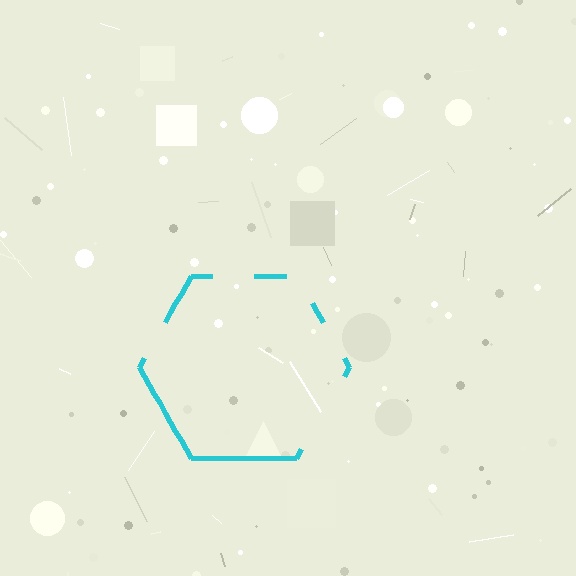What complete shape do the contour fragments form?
The contour fragments form a hexagon.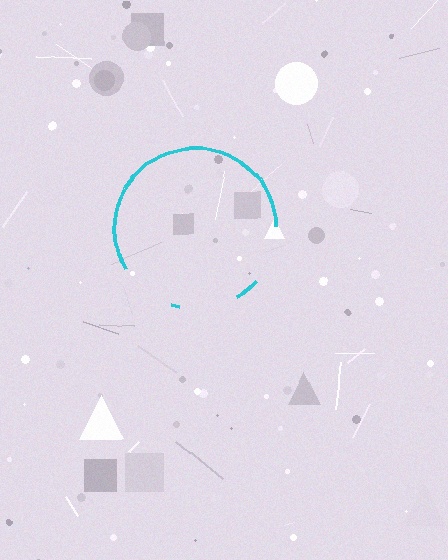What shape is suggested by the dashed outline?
The dashed outline suggests a circle.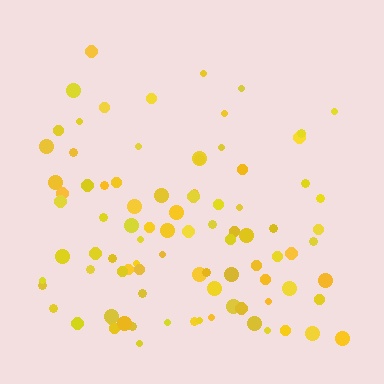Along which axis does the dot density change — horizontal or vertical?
Vertical.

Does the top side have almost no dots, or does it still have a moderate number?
Still a moderate number, just noticeably fewer than the bottom.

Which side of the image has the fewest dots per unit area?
The top.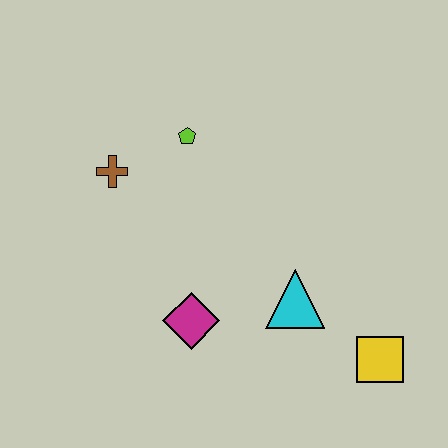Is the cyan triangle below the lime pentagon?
Yes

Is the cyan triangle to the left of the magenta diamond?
No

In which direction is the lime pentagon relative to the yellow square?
The lime pentagon is above the yellow square.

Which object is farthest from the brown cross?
The yellow square is farthest from the brown cross.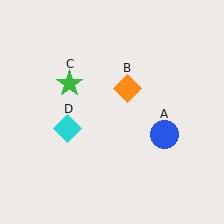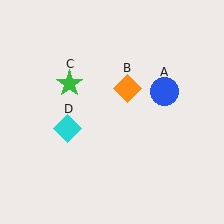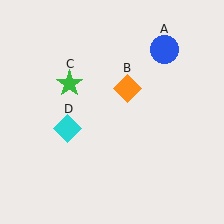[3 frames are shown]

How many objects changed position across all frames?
1 object changed position: blue circle (object A).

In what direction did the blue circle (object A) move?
The blue circle (object A) moved up.